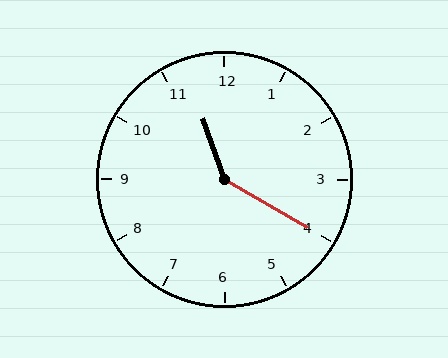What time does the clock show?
11:20.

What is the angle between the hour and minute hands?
Approximately 140 degrees.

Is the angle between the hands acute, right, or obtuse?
It is obtuse.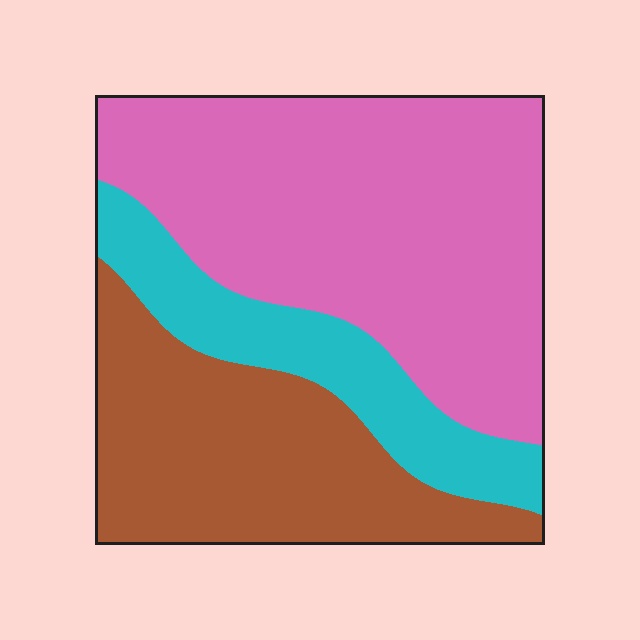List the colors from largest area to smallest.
From largest to smallest: pink, brown, cyan.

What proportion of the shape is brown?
Brown covers 31% of the shape.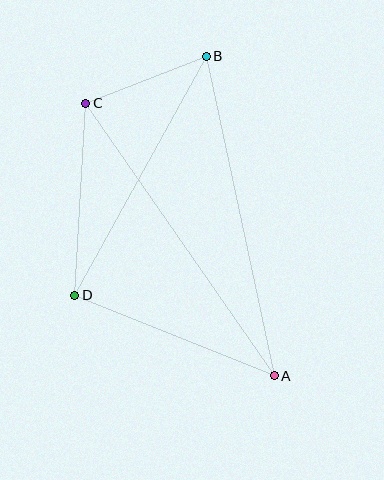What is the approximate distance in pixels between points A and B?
The distance between A and B is approximately 327 pixels.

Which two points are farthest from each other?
Points A and C are farthest from each other.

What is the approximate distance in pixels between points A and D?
The distance between A and D is approximately 215 pixels.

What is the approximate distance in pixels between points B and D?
The distance between B and D is approximately 273 pixels.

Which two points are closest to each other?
Points B and C are closest to each other.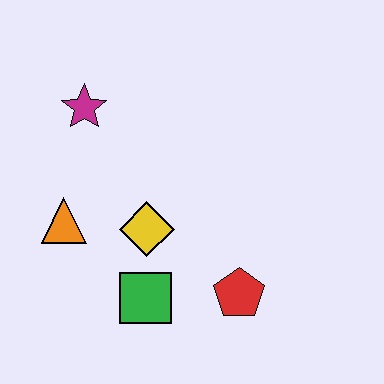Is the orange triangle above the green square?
Yes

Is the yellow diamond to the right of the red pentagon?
No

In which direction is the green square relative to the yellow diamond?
The green square is below the yellow diamond.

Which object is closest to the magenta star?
The orange triangle is closest to the magenta star.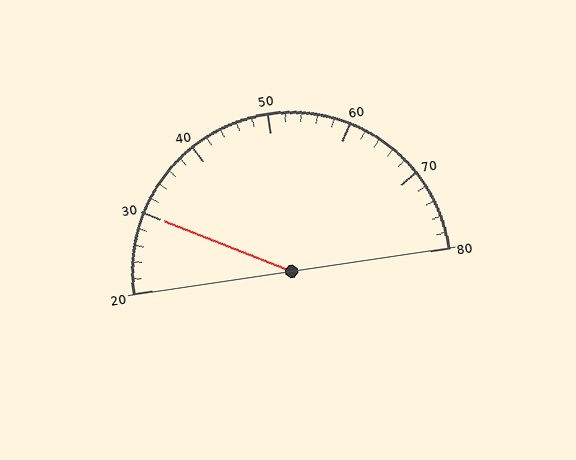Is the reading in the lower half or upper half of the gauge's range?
The reading is in the lower half of the range (20 to 80).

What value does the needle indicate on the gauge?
The needle indicates approximately 30.